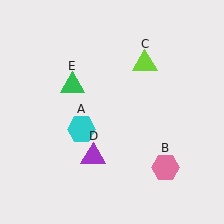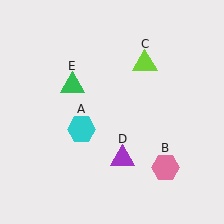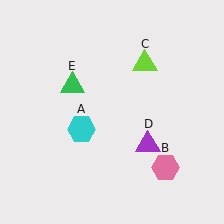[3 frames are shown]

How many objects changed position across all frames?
1 object changed position: purple triangle (object D).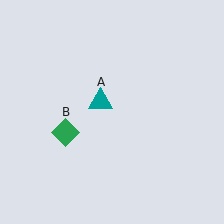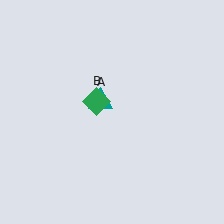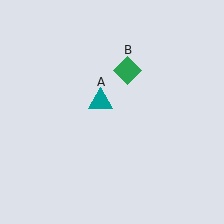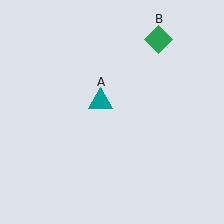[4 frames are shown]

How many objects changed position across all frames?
1 object changed position: green diamond (object B).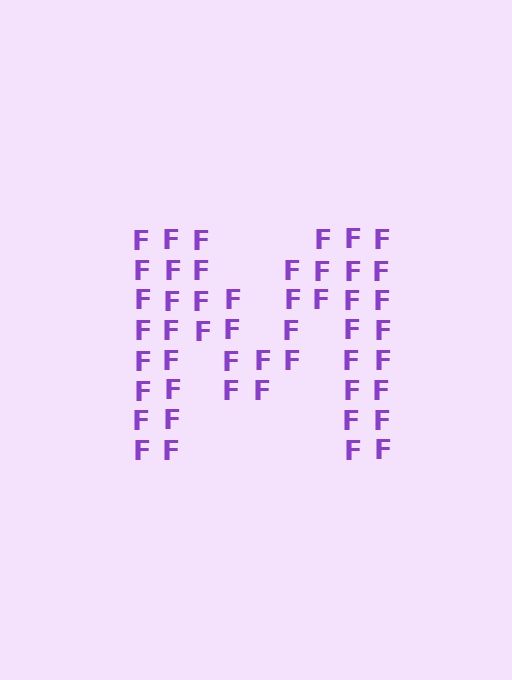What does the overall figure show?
The overall figure shows the letter M.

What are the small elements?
The small elements are letter F's.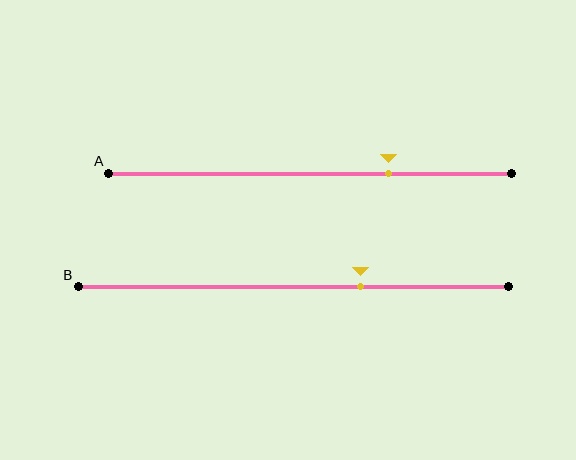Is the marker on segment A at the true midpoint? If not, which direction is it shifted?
No, the marker on segment A is shifted to the right by about 19% of the segment length.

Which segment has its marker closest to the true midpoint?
Segment B has its marker closest to the true midpoint.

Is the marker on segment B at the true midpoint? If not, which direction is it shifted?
No, the marker on segment B is shifted to the right by about 16% of the segment length.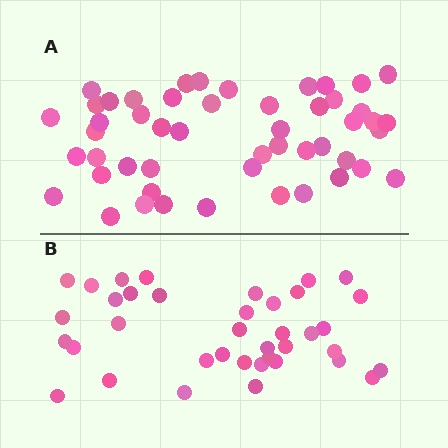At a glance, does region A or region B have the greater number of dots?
Region A (the top region) has more dots.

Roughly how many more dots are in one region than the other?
Region A has roughly 12 or so more dots than region B.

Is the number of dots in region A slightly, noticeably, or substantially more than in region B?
Region A has noticeably more, but not dramatically so. The ratio is roughly 1.3 to 1.